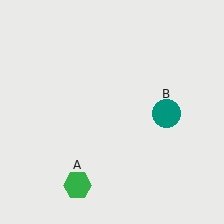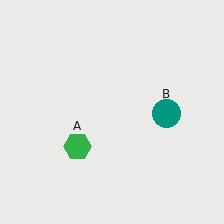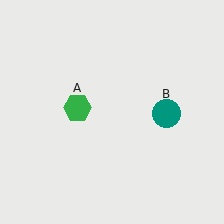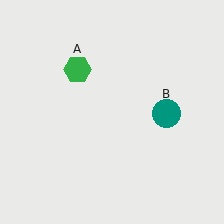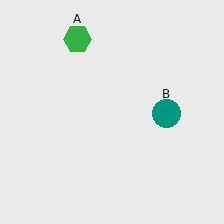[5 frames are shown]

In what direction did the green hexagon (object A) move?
The green hexagon (object A) moved up.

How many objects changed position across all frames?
1 object changed position: green hexagon (object A).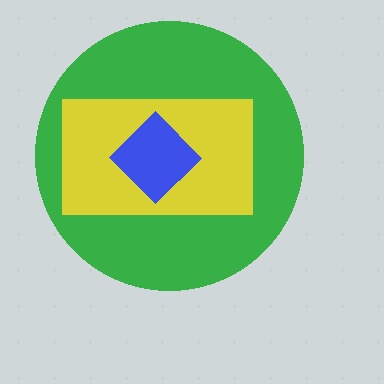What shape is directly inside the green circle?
The yellow rectangle.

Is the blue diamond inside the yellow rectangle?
Yes.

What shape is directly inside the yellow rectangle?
The blue diamond.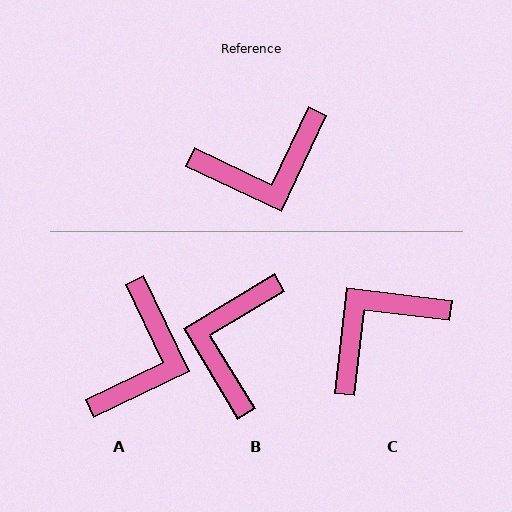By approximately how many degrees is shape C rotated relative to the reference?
Approximately 162 degrees clockwise.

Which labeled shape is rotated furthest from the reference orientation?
C, about 162 degrees away.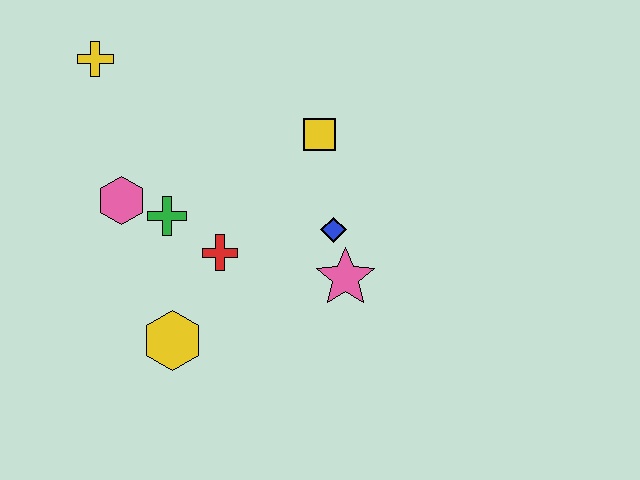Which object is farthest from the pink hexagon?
The pink star is farthest from the pink hexagon.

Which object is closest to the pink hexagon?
The green cross is closest to the pink hexagon.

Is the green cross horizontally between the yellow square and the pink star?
No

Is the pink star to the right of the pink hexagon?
Yes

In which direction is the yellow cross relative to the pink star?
The yellow cross is to the left of the pink star.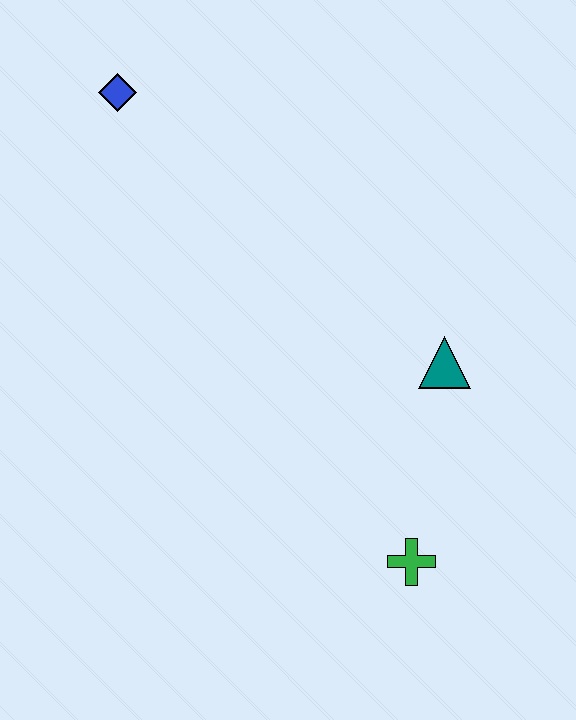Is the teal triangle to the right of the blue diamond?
Yes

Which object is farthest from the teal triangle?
The blue diamond is farthest from the teal triangle.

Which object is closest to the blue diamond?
The teal triangle is closest to the blue diamond.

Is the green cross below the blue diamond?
Yes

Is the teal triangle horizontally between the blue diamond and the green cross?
No